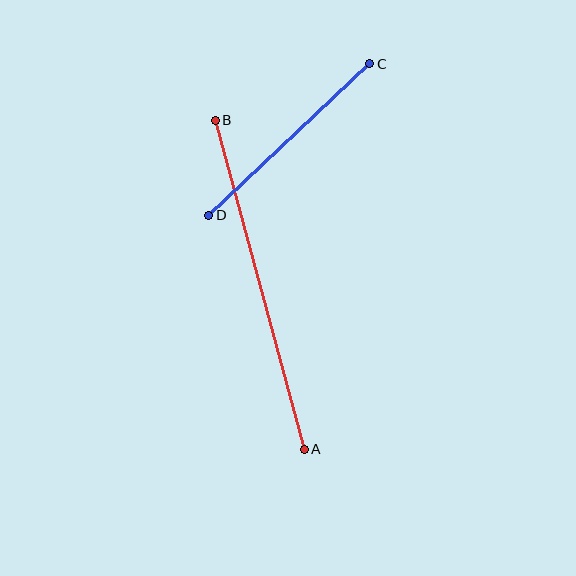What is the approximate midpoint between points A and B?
The midpoint is at approximately (260, 285) pixels.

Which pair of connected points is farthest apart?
Points A and B are farthest apart.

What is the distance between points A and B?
The distance is approximately 340 pixels.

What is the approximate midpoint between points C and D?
The midpoint is at approximately (289, 139) pixels.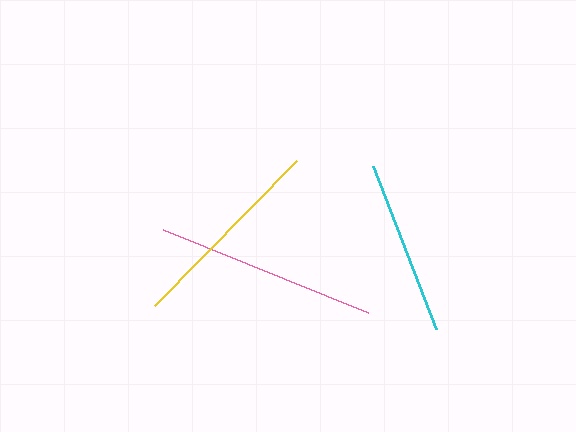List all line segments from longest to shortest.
From longest to shortest: pink, yellow, cyan.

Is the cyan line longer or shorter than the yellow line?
The yellow line is longer than the cyan line.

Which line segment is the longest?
The pink line is the longest at approximately 221 pixels.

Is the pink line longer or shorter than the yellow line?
The pink line is longer than the yellow line.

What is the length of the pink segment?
The pink segment is approximately 221 pixels long.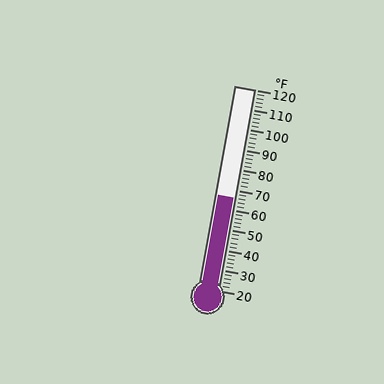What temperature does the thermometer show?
The thermometer shows approximately 66°F.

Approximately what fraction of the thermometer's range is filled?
The thermometer is filled to approximately 45% of its range.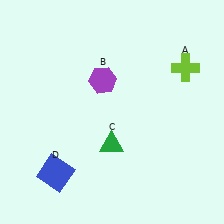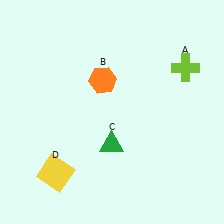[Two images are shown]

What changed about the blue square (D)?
In Image 1, D is blue. In Image 2, it changed to yellow.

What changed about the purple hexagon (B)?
In Image 1, B is purple. In Image 2, it changed to orange.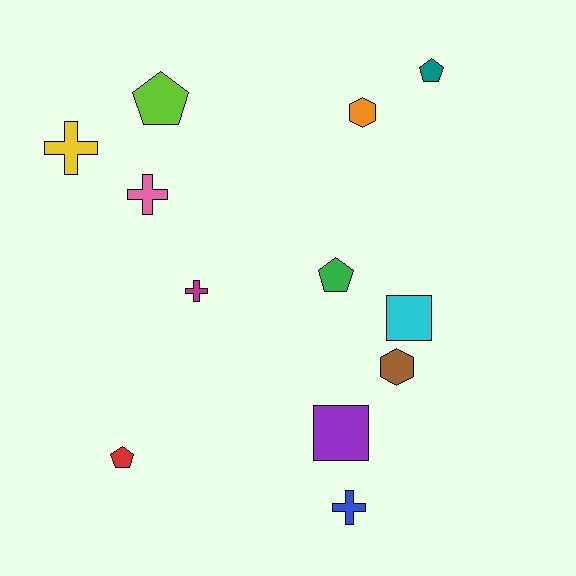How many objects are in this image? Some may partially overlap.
There are 12 objects.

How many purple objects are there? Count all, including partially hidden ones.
There is 1 purple object.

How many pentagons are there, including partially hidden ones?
There are 4 pentagons.